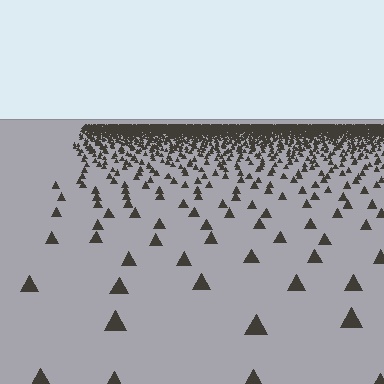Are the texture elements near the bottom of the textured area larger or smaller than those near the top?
Larger. Near the bottom, elements are closer to the viewer and appear at a bigger on-screen size.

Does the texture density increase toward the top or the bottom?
Density increases toward the top.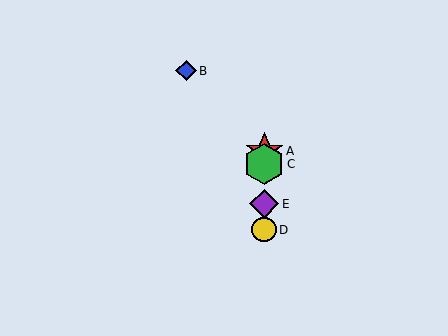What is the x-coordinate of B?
Object B is at x≈186.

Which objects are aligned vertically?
Objects A, C, D, E are aligned vertically.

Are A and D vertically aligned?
Yes, both are at x≈264.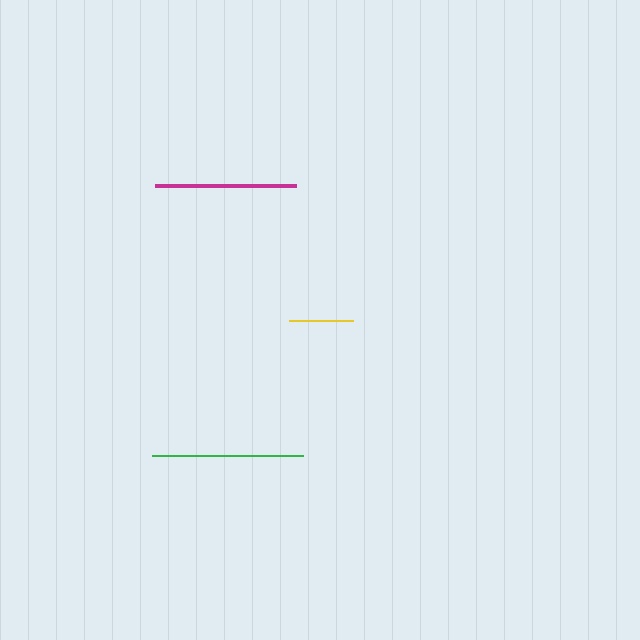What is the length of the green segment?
The green segment is approximately 151 pixels long.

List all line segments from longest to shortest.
From longest to shortest: green, magenta, yellow.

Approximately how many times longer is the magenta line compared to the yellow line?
The magenta line is approximately 2.2 times the length of the yellow line.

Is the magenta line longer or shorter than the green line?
The green line is longer than the magenta line.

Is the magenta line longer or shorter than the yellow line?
The magenta line is longer than the yellow line.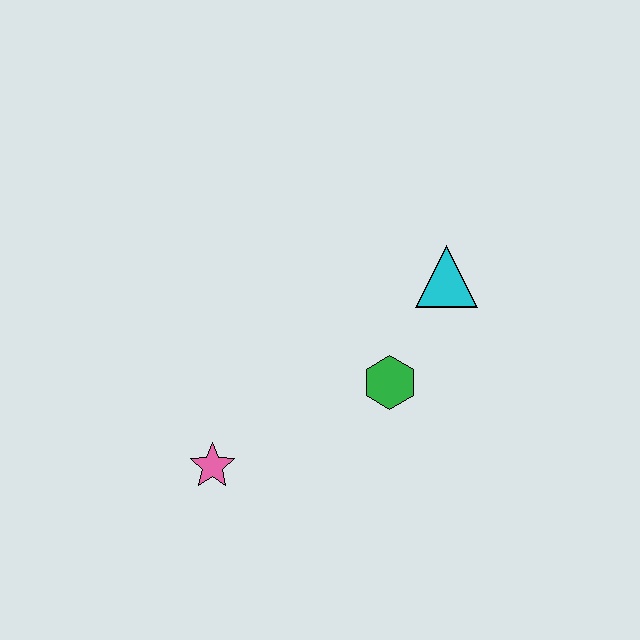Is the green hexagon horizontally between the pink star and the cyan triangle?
Yes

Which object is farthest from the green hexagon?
The pink star is farthest from the green hexagon.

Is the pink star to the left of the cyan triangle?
Yes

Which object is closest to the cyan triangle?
The green hexagon is closest to the cyan triangle.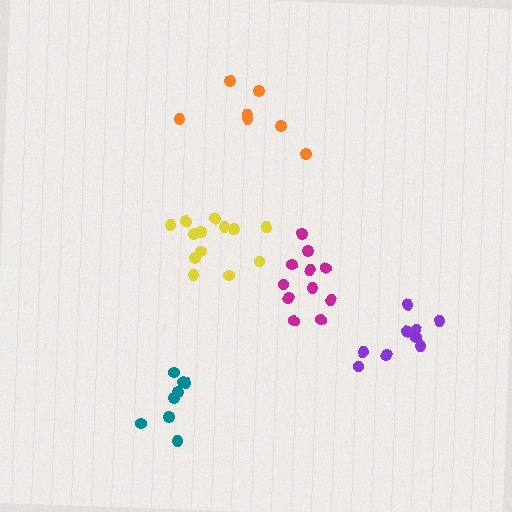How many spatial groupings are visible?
There are 5 spatial groupings.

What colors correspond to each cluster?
The clusters are colored: magenta, purple, orange, yellow, teal.